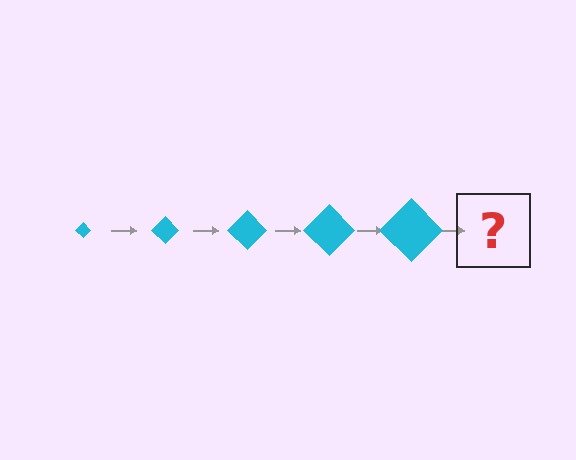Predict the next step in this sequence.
The next step is a cyan diamond, larger than the previous one.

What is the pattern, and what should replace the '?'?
The pattern is that the diamond gets progressively larger each step. The '?' should be a cyan diamond, larger than the previous one.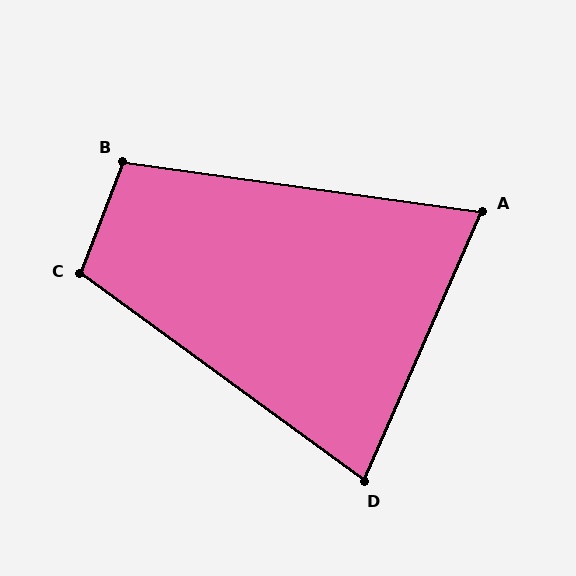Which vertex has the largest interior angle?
C, at approximately 106 degrees.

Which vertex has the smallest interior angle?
A, at approximately 74 degrees.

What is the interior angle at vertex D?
Approximately 77 degrees (acute).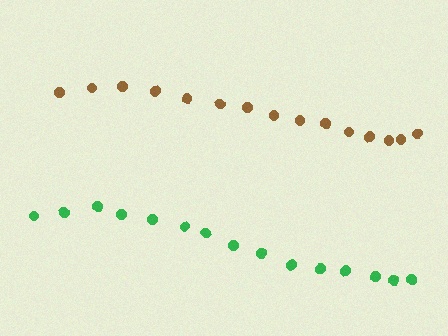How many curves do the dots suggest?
There are 2 distinct paths.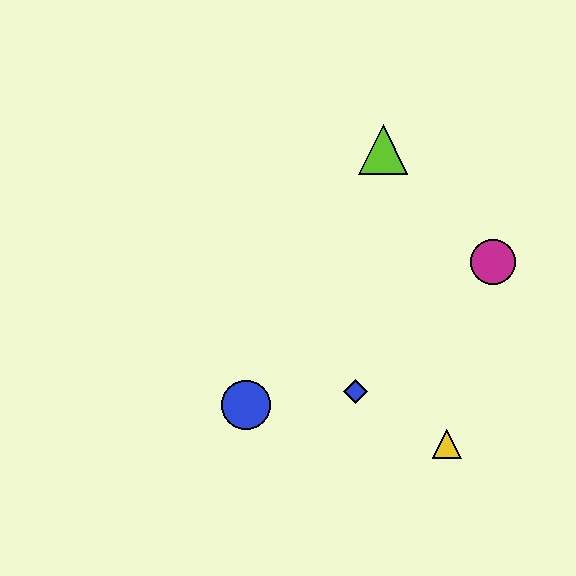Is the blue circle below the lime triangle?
Yes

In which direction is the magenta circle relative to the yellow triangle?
The magenta circle is above the yellow triangle.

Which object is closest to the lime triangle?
The magenta circle is closest to the lime triangle.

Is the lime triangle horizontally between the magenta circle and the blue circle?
Yes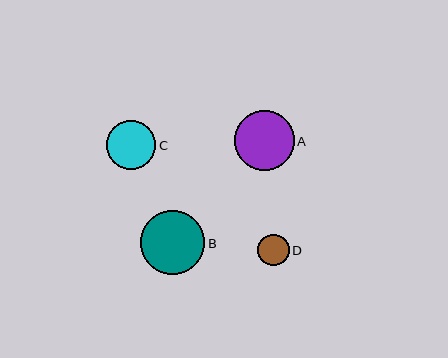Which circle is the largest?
Circle B is the largest with a size of approximately 64 pixels.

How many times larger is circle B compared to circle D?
Circle B is approximately 2.0 times the size of circle D.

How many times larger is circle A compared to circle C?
Circle A is approximately 1.2 times the size of circle C.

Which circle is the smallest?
Circle D is the smallest with a size of approximately 31 pixels.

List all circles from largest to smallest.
From largest to smallest: B, A, C, D.